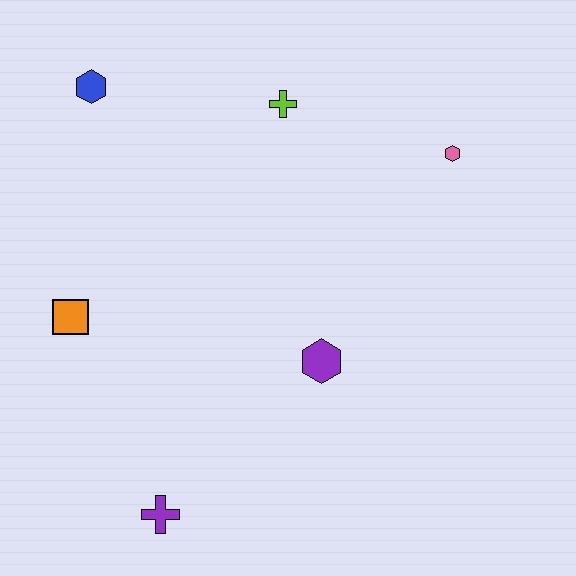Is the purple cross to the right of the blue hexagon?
Yes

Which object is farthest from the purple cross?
The pink hexagon is farthest from the purple cross.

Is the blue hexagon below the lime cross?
No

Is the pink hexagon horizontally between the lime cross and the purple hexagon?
No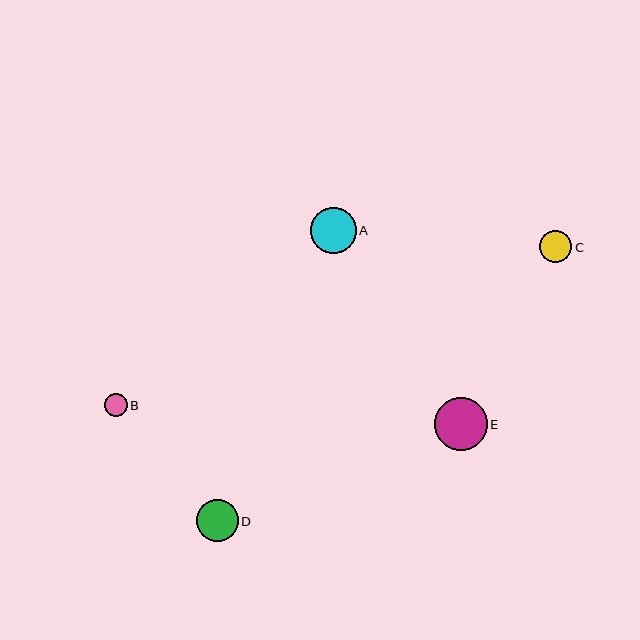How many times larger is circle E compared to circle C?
Circle E is approximately 1.6 times the size of circle C.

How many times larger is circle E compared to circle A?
Circle E is approximately 1.1 times the size of circle A.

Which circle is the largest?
Circle E is the largest with a size of approximately 52 pixels.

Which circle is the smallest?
Circle B is the smallest with a size of approximately 22 pixels.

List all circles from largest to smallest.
From largest to smallest: E, A, D, C, B.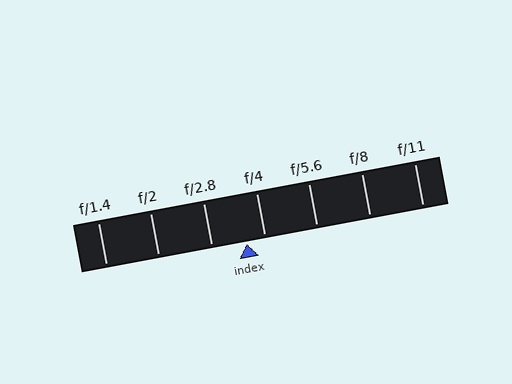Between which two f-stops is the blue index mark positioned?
The index mark is between f/2.8 and f/4.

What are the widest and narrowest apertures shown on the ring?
The widest aperture shown is f/1.4 and the narrowest is f/11.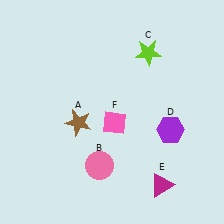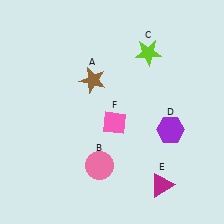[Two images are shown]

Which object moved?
The brown star (A) moved up.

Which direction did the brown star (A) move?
The brown star (A) moved up.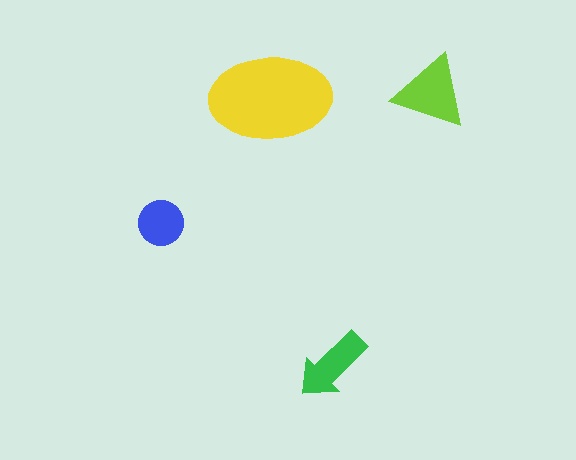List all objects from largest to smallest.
The yellow ellipse, the lime triangle, the green arrow, the blue circle.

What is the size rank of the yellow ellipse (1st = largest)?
1st.